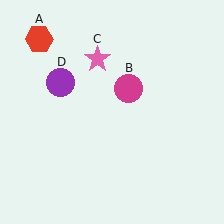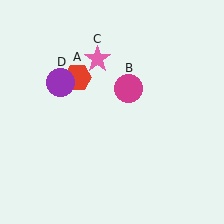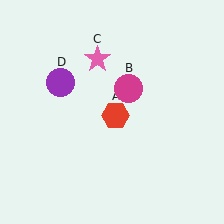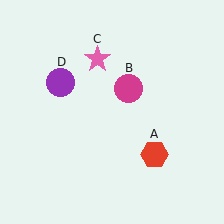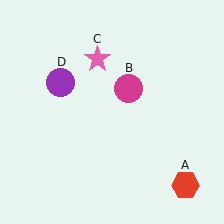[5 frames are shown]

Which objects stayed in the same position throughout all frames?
Magenta circle (object B) and pink star (object C) and purple circle (object D) remained stationary.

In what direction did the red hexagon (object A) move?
The red hexagon (object A) moved down and to the right.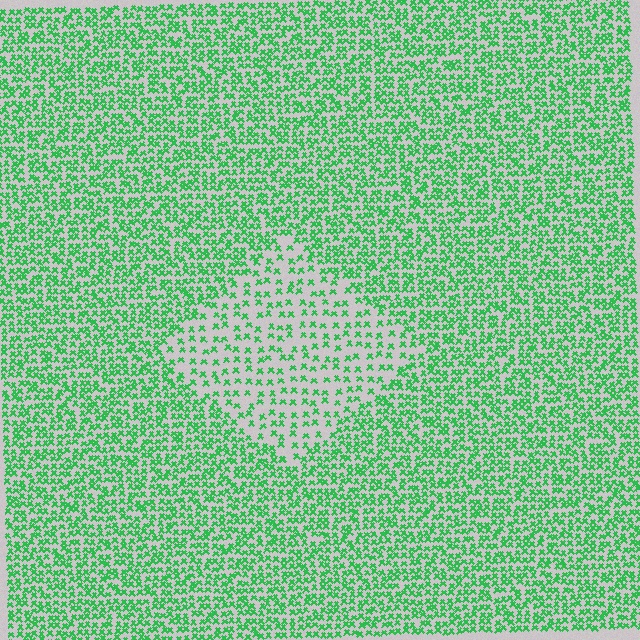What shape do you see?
I see a diamond.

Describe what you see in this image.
The image contains small green elements arranged at two different densities. A diamond-shaped region is visible where the elements are less densely packed than the surrounding area.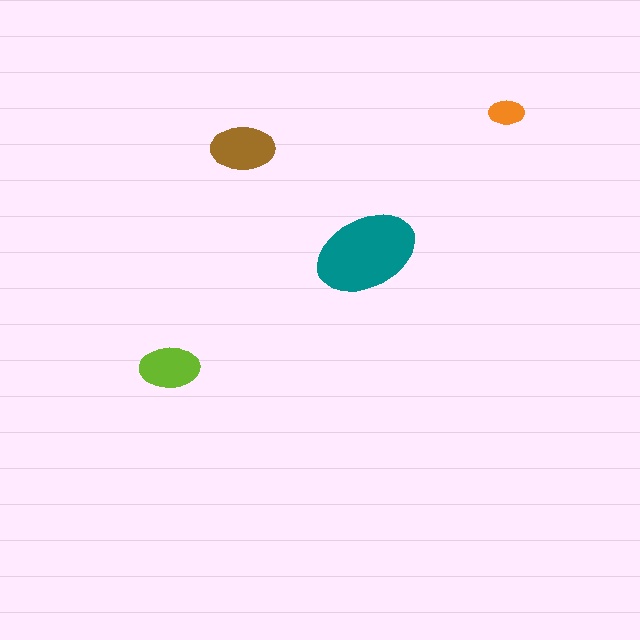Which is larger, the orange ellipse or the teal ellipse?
The teal one.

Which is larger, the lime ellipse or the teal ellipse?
The teal one.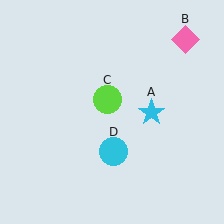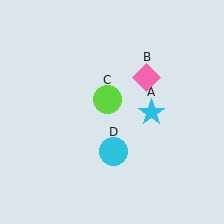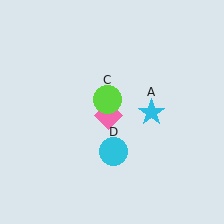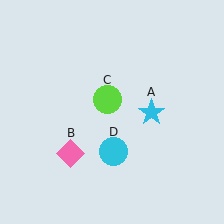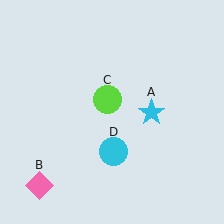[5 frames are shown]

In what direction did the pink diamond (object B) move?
The pink diamond (object B) moved down and to the left.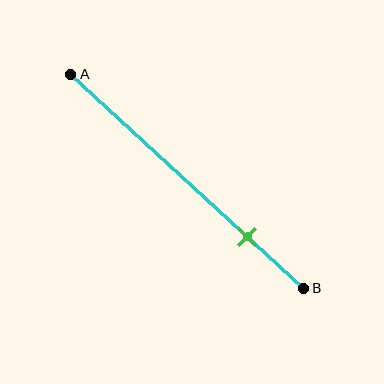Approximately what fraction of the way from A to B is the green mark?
The green mark is approximately 75% of the way from A to B.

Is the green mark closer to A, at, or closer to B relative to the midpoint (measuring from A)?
The green mark is closer to point B than the midpoint of segment AB.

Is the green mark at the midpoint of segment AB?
No, the mark is at about 75% from A, not at the 50% midpoint.